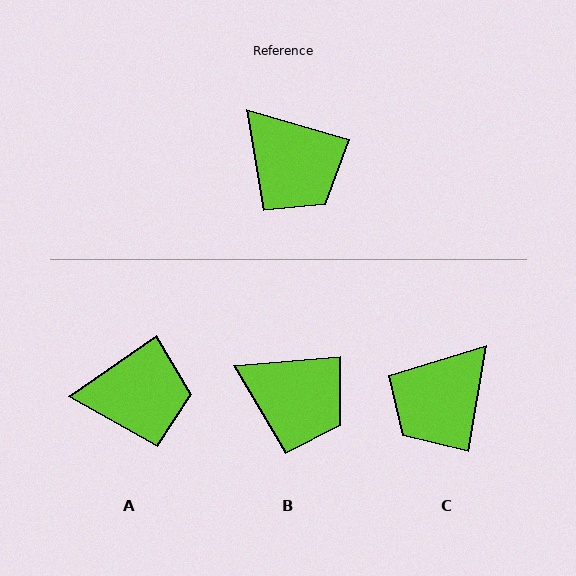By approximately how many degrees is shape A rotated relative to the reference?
Approximately 51 degrees counter-clockwise.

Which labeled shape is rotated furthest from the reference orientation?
C, about 83 degrees away.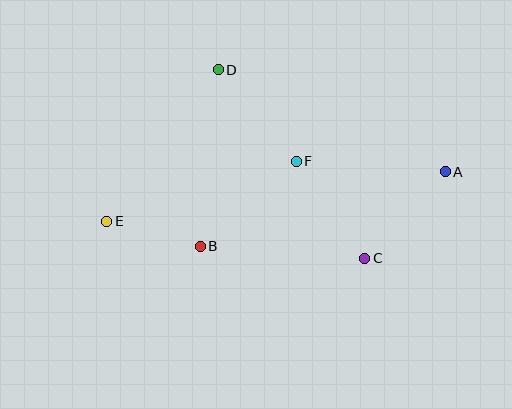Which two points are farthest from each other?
Points A and E are farthest from each other.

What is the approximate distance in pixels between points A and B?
The distance between A and B is approximately 256 pixels.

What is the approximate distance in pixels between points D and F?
The distance between D and F is approximately 120 pixels.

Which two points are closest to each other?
Points B and E are closest to each other.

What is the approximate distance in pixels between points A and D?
The distance between A and D is approximately 249 pixels.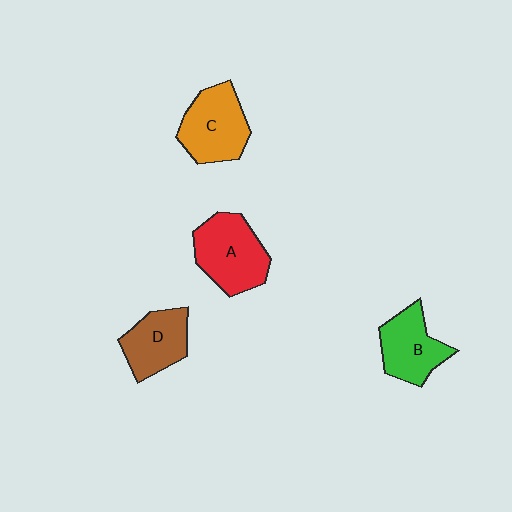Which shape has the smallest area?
Shape D (brown).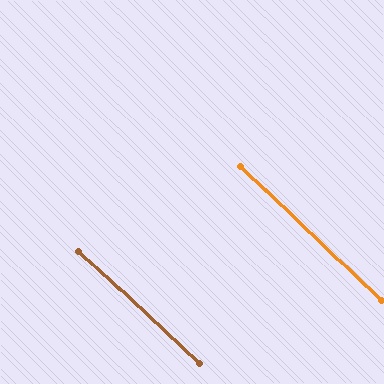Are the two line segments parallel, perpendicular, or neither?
Parallel — their directions differ by only 0.9°.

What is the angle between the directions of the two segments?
Approximately 1 degree.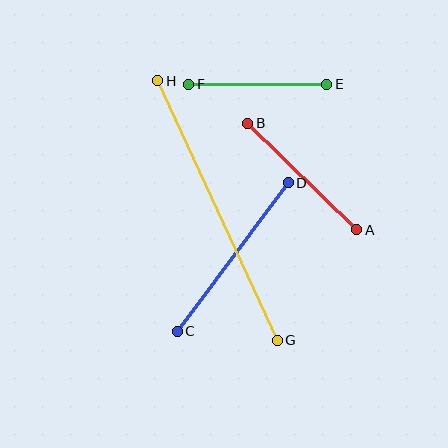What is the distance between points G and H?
The distance is approximately 285 pixels.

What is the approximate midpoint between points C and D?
The midpoint is at approximately (233, 257) pixels.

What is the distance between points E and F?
The distance is approximately 138 pixels.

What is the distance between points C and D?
The distance is approximately 186 pixels.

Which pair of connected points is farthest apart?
Points G and H are farthest apart.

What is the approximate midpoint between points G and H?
The midpoint is at approximately (217, 210) pixels.